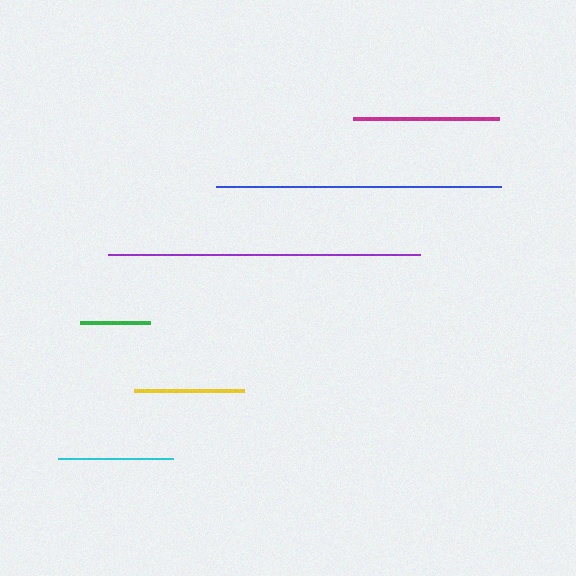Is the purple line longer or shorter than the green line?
The purple line is longer than the green line.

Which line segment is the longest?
The purple line is the longest at approximately 312 pixels.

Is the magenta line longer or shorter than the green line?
The magenta line is longer than the green line.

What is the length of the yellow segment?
The yellow segment is approximately 110 pixels long.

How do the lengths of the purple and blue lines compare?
The purple and blue lines are approximately the same length.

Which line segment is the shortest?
The green line is the shortest at approximately 70 pixels.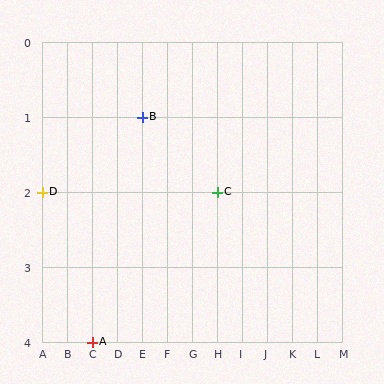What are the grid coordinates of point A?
Point A is at grid coordinates (C, 4).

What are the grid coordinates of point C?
Point C is at grid coordinates (H, 2).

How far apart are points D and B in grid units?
Points D and B are 4 columns and 1 row apart (about 4.1 grid units diagonally).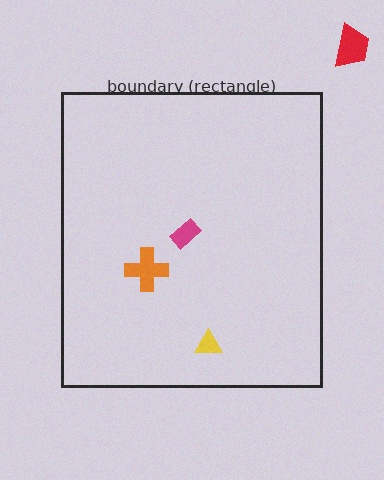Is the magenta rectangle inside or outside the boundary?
Inside.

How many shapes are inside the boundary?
3 inside, 1 outside.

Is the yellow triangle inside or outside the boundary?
Inside.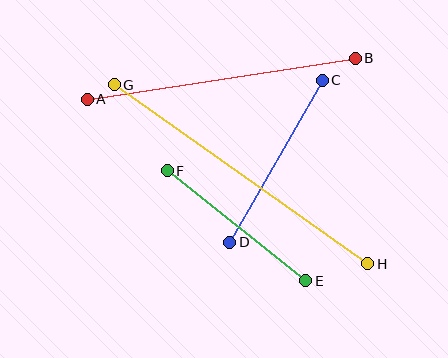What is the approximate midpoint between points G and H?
The midpoint is at approximately (241, 174) pixels.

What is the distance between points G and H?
The distance is approximately 310 pixels.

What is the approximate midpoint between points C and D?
The midpoint is at approximately (276, 161) pixels.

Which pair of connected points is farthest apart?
Points G and H are farthest apart.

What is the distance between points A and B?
The distance is approximately 271 pixels.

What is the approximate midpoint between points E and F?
The midpoint is at approximately (237, 226) pixels.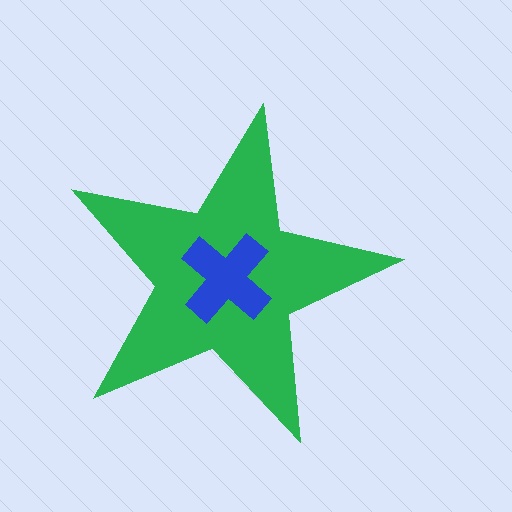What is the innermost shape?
The blue cross.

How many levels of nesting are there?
2.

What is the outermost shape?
The green star.